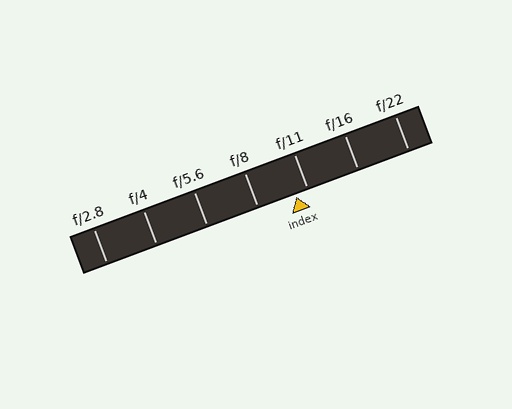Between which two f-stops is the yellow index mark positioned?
The index mark is between f/8 and f/11.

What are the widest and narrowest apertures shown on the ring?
The widest aperture shown is f/2.8 and the narrowest is f/22.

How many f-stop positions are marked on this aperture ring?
There are 7 f-stop positions marked.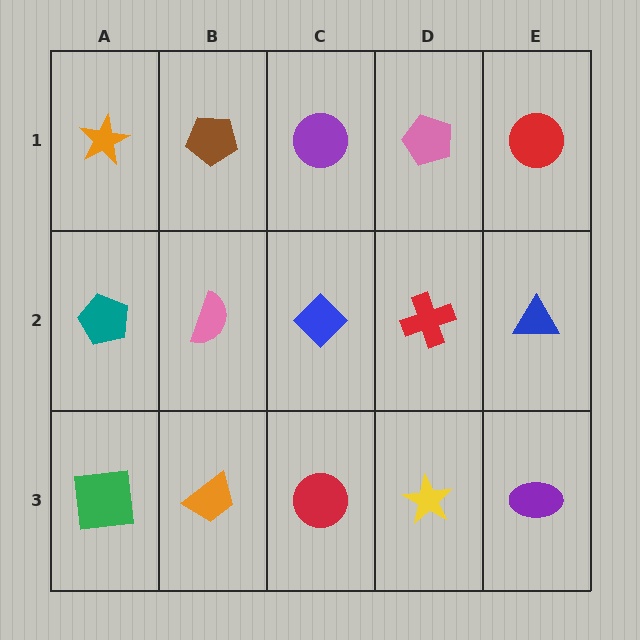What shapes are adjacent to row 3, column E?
A blue triangle (row 2, column E), a yellow star (row 3, column D).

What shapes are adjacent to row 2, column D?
A pink pentagon (row 1, column D), a yellow star (row 3, column D), a blue diamond (row 2, column C), a blue triangle (row 2, column E).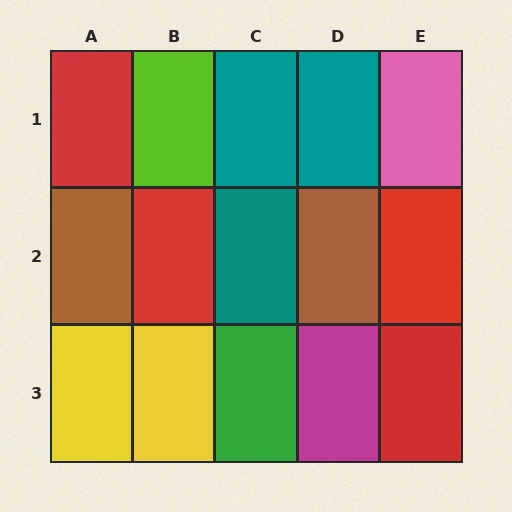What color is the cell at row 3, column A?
Yellow.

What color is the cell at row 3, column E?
Red.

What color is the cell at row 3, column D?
Magenta.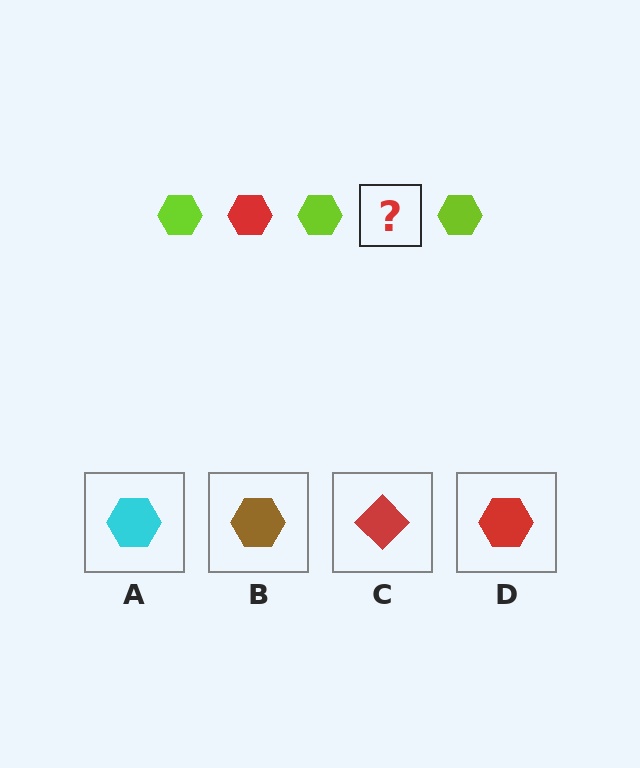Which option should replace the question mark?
Option D.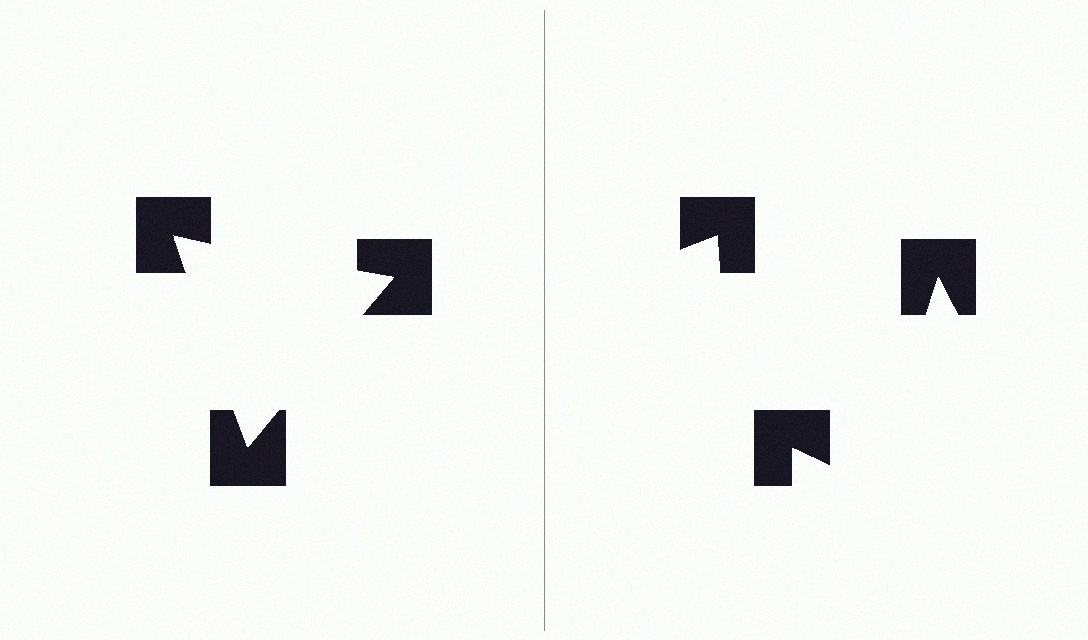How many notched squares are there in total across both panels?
6 — 3 on each side.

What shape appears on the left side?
An illusory triangle.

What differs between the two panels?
The notched squares are positioned identically on both sides; only the wedge orientations differ. On the left they align to a triangle; on the right they are misaligned.